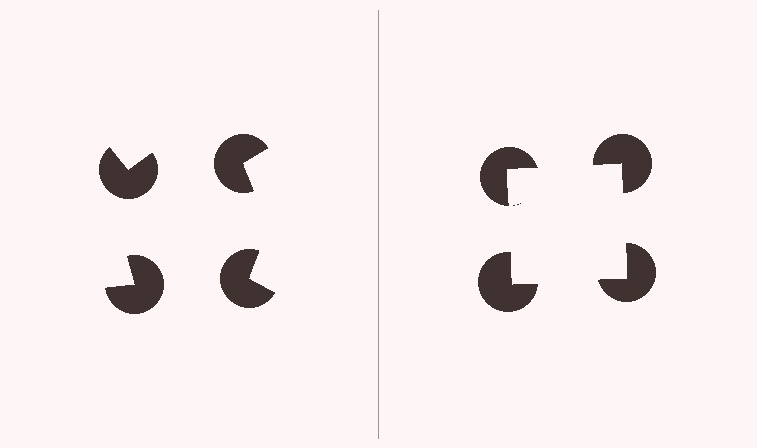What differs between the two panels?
The pac-man discs are positioned identically on both sides; only the wedge orientations differ. On the right they align to a square; on the left they are misaligned.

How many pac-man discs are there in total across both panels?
8 — 4 on each side.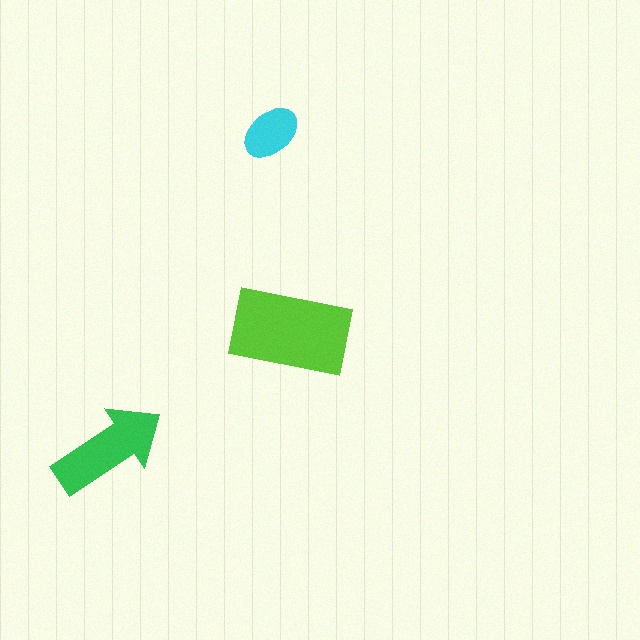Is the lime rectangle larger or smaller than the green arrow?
Larger.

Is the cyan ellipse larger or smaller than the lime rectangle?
Smaller.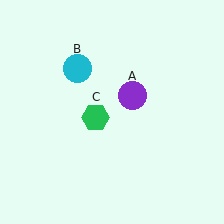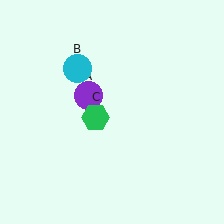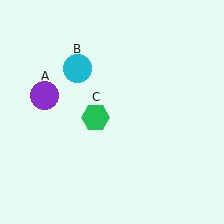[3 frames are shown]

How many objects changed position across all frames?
1 object changed position: purple circle (object A).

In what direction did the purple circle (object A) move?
The purple circle (object A) moved left.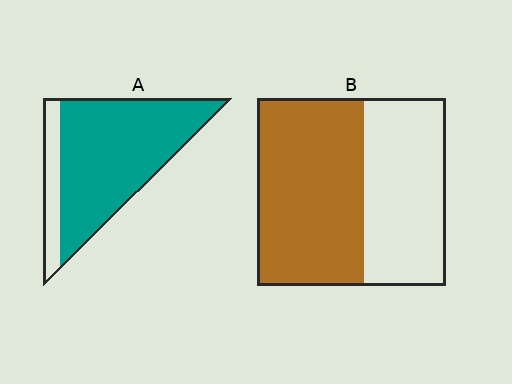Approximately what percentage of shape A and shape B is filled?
A is approximately 85% and B is approximately 55%.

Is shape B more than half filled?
Yes.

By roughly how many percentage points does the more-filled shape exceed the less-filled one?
By roughly 25 percentage points (A over B).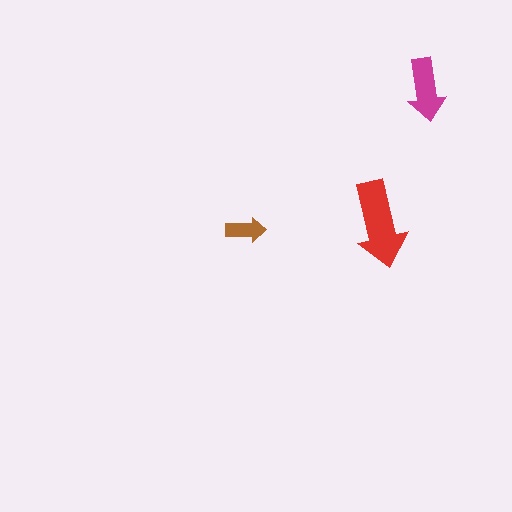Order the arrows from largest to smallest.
the red one, the magenta one, the brown one.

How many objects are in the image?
There are 3 objects in the image.